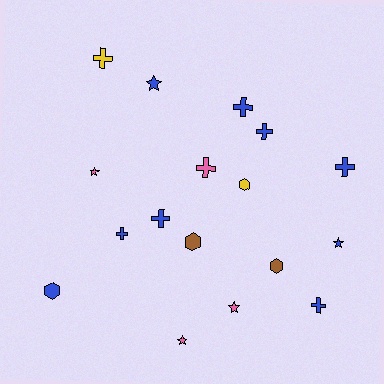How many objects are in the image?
There are 17 objects.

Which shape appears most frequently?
Cross, with 8 objects.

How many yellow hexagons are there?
There is 1 yellow hexagon.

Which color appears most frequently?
Blue, with 9 objects.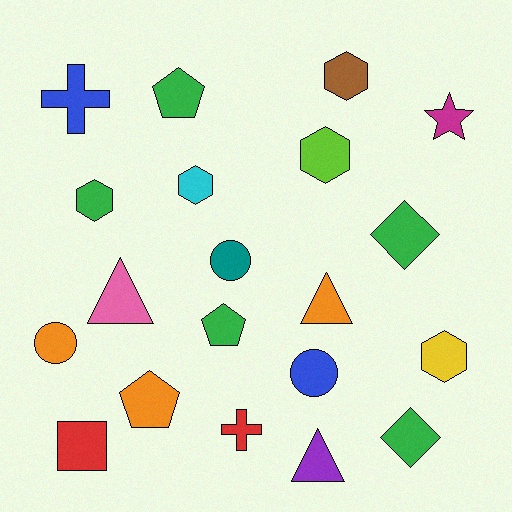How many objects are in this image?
There are 20 objects.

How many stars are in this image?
There is 1 star.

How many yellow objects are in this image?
There is 1 yellow object.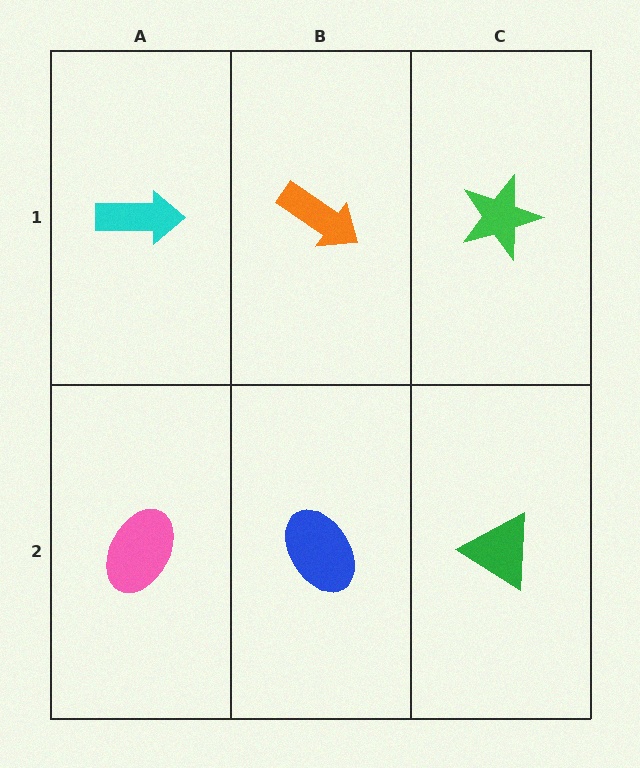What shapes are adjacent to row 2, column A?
A cyan arrow (row 1, column A), a blue ellipse (row 2, column B).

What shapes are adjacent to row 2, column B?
An orange arrow (row 1, column B), a pink ellipse (row 2, column A), a green triangle (row 2, column C).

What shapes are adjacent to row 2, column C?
A green star (row 1, column C), a blue ellipse (row 2, column B).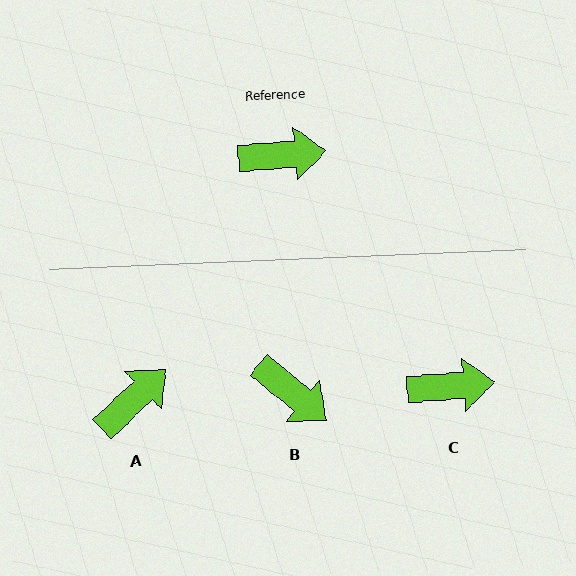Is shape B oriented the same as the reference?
No, it is off by about 44 degrees.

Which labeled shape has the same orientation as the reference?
C.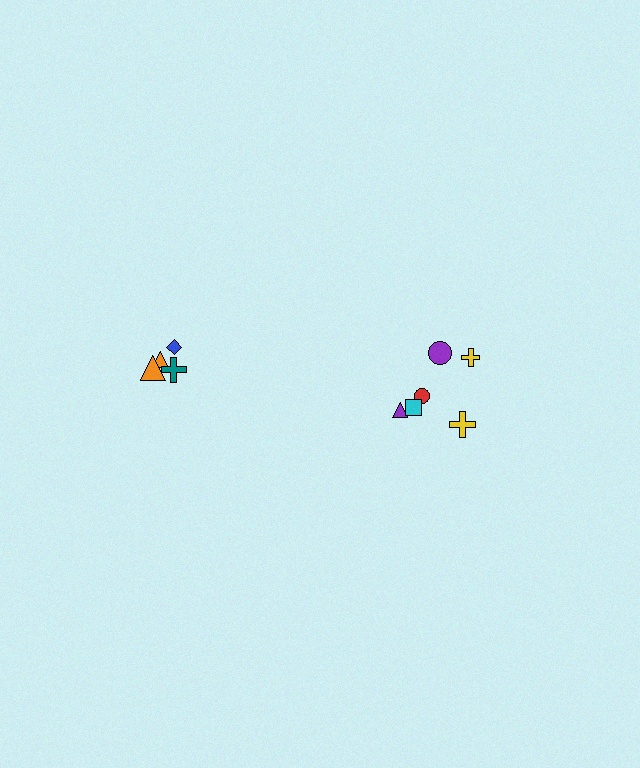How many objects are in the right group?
There are 6 objects.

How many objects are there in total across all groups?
There are 10 objects.